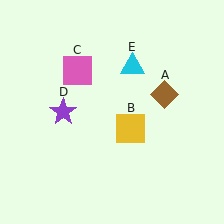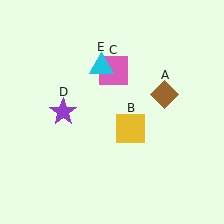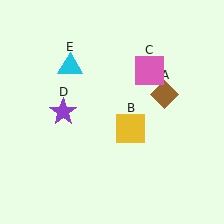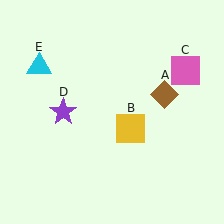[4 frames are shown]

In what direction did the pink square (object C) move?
The pink square (object C) moved right.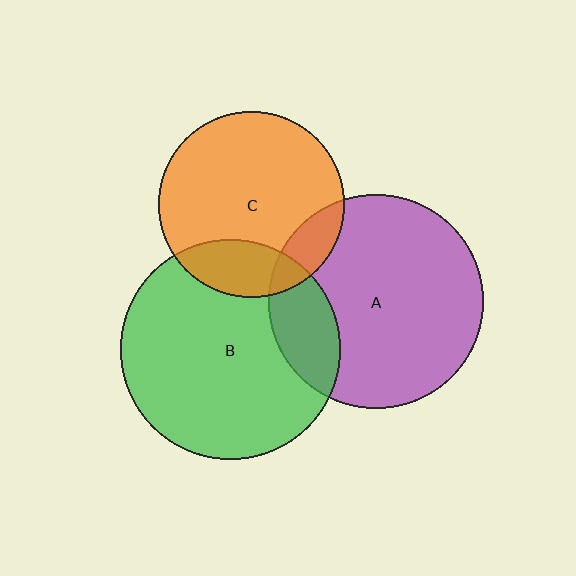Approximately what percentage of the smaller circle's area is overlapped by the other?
Approximately 20%.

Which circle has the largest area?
Circle B (green).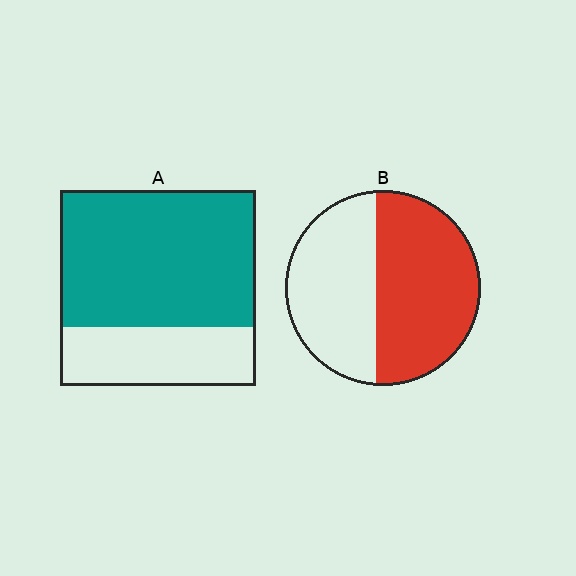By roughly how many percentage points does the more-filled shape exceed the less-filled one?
By roughly 15 percentage points (A over B).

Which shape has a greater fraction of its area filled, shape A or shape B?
Shape A.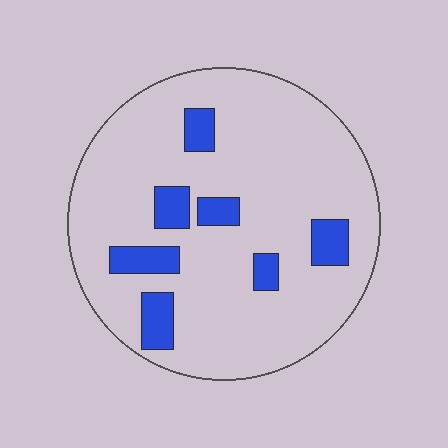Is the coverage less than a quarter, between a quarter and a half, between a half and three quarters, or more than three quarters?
Less than a quarter.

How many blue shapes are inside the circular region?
7.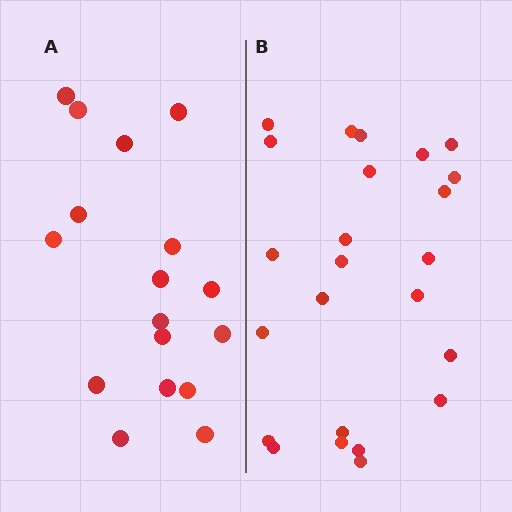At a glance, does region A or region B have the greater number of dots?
Region B (the right region) has more dots.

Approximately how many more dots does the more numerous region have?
Region B has roughly 8 or so more dots than region A.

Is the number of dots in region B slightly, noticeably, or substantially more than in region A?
Region B has noticeably more, but not dramatically so. The ratio is roughly 1.4 to 1.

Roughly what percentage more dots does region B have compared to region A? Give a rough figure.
About 40% more.